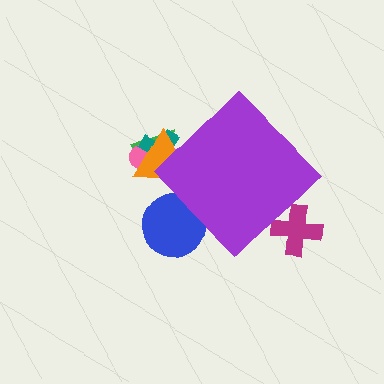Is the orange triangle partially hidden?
Yes, the orange triangle is partially hidden behind the purple diamond.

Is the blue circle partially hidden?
Yes, the blue circle is partially hidden behind the purple diamond.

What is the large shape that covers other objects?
A purple diamond.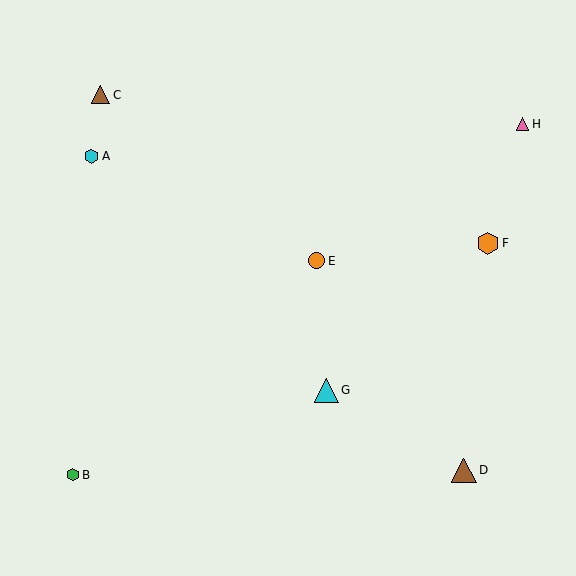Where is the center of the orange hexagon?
The center of the orange hexagon is at (488, 243).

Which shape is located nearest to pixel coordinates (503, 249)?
The orange hexagon (labeled F) at (488, 243) is nearest to that location.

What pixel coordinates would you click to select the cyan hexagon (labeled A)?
Click at (92, 156) to select the cyan hexagon A.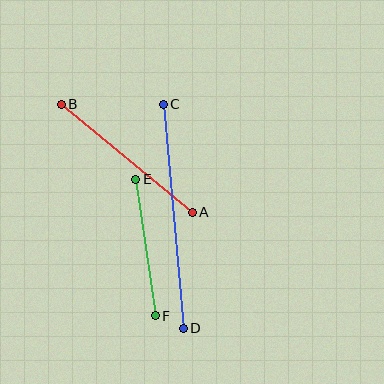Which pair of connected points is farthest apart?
Points C and D are farthest apart.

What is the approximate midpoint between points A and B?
The midpoint is at approximately (127, 158) pixels.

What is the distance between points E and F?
The distance is approximately 138 pixels.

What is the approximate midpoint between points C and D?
The midpoint is at approximately (173, 216) pixels.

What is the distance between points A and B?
The distance is approximately 170 pixels.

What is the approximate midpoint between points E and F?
The midpoint is at approximately (146, 247) pixels.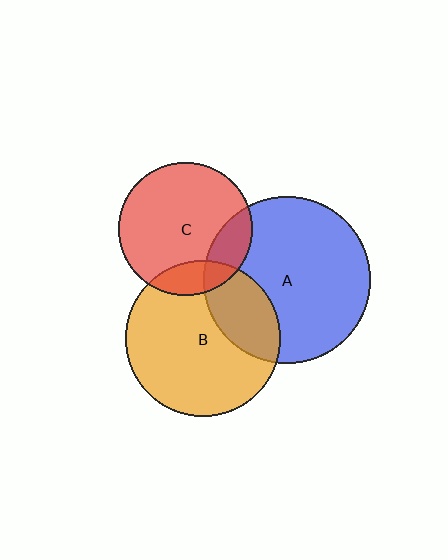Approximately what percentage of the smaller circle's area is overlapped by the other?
Approximately 20%.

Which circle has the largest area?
Circle A (blue).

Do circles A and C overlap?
Yes.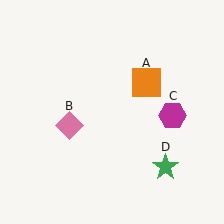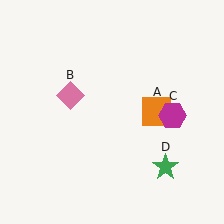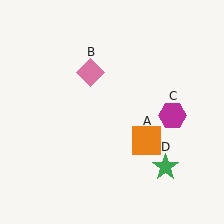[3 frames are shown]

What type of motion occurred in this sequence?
The orange square (object A), pink diamond (object B) rotated clockwise around the center of the scene.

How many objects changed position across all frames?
2 objects changed position: orange square (object A), pink diamond (object B).